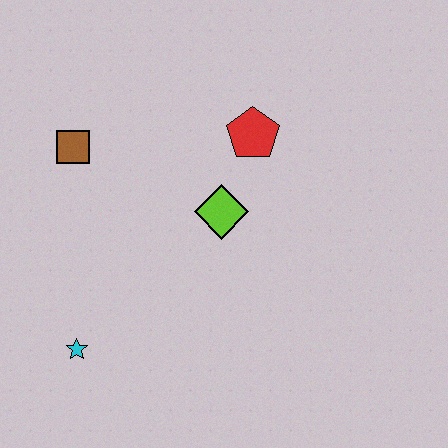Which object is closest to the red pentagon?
The lime diamond is closest to the red pentagon.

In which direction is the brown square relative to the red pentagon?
The brown square is to the left of the red pentagon.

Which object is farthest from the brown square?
The cyan star is farthest from the brown square.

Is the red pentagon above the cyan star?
Yes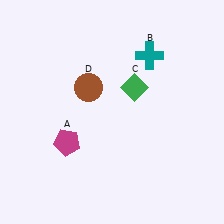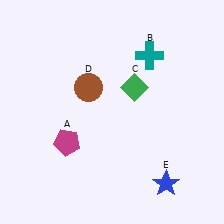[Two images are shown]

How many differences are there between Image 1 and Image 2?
There is 1 difference between the two images.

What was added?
A blue star (E) was added in Image 2.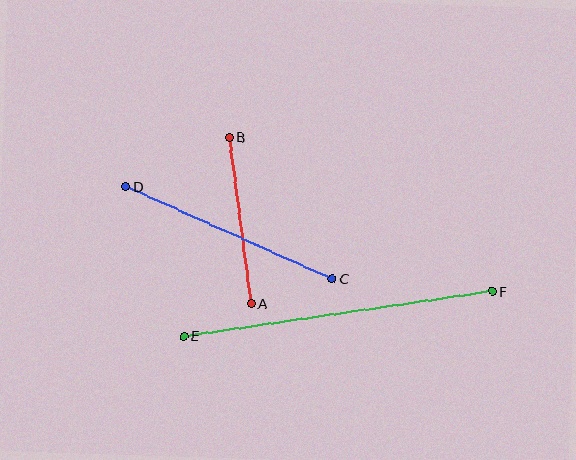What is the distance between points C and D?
The distance is approximately 226 pixels.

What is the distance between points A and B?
The distance is approximately 168 pixels.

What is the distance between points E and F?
The distance is approximately 312 pixels.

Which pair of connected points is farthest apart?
Points E and F are farthest apart.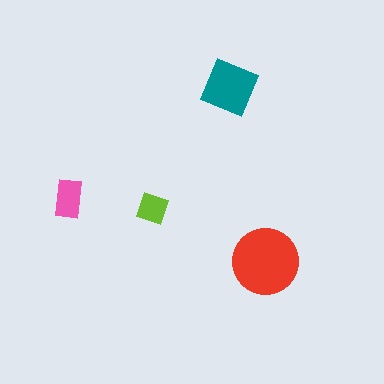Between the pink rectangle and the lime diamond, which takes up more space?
The pink rectangle.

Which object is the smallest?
The lime diamond.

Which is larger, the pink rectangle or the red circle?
The red circle.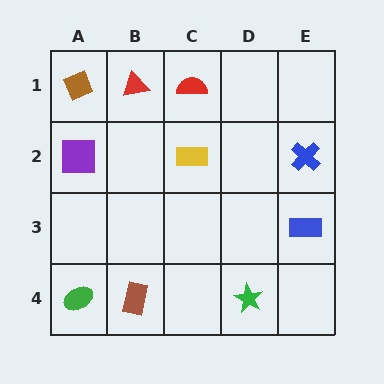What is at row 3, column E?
A blue rectangle.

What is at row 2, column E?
A blue cross.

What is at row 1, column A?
A brown diamond.